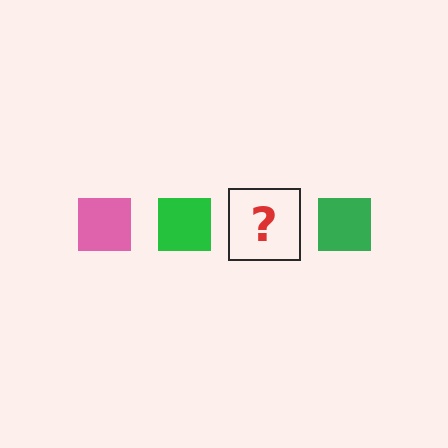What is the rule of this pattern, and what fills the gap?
The rule is that the pattern cycles through pink, green squares. The gap should be filled with a pink square.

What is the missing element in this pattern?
The missing element is a pink square.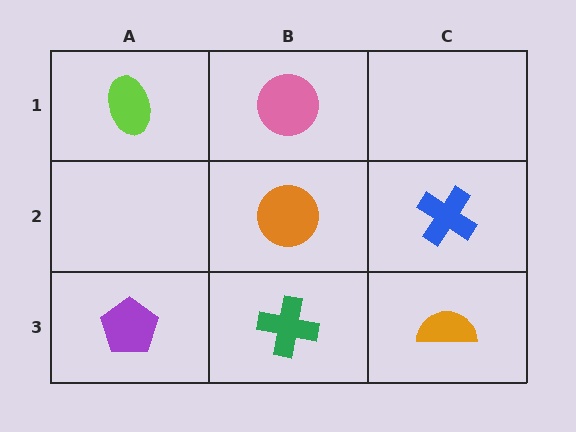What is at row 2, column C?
A blue cross.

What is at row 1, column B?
A pink circle.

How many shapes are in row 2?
2 shapes.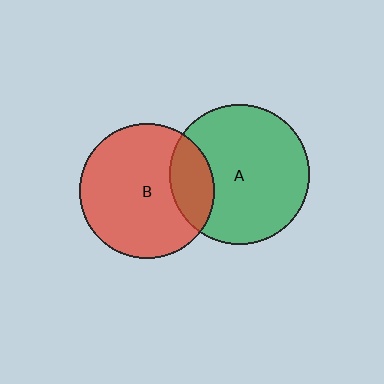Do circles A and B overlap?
Yes.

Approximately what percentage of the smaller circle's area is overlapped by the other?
Approximately 20%.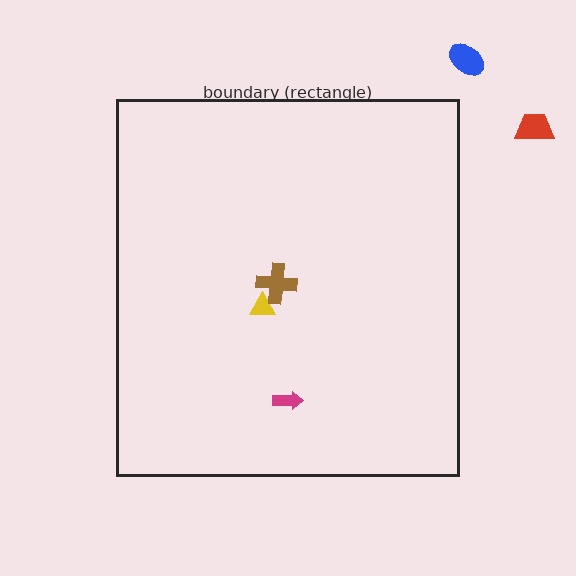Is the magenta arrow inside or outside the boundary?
Inside.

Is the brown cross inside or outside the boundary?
Inside.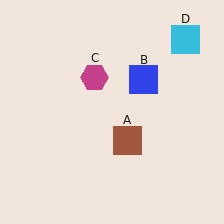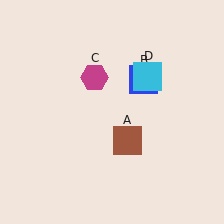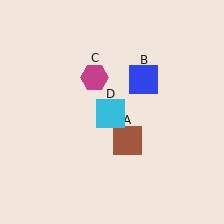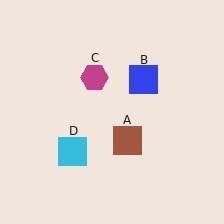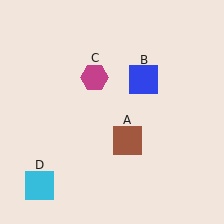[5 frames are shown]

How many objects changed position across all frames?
1 object changed position: cyan square (object D).